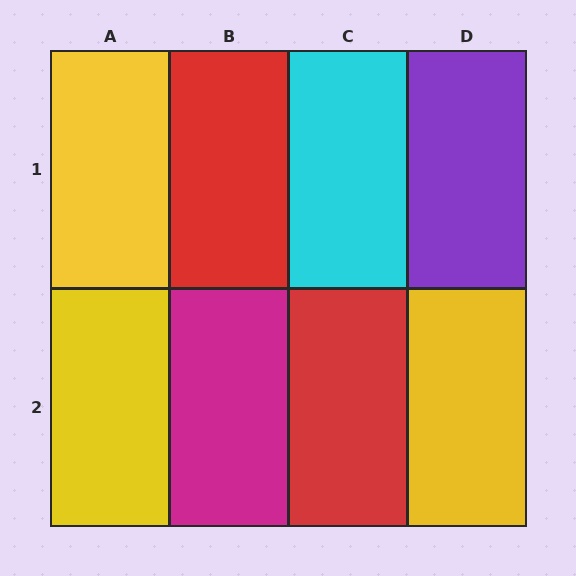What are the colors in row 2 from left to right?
Yellow, magenta, red, yellow.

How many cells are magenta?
1 cell is magenta.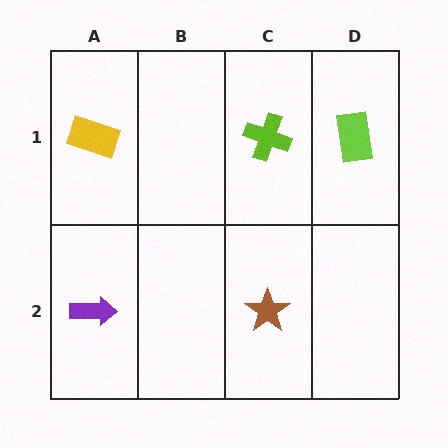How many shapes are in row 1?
3 shapes.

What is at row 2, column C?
A brown star.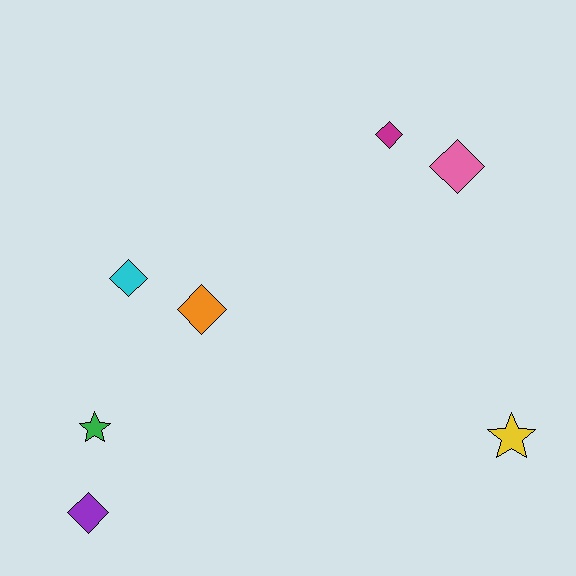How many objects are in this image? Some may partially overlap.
There are 7 objects.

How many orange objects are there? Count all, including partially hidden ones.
There is 1 orange object.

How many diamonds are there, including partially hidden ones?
There are 5 diamonds.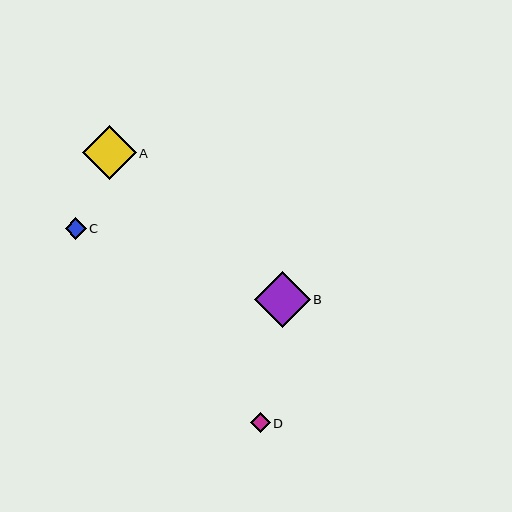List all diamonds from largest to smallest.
From largest to smallest: B, A, C, D.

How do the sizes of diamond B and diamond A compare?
Diamond B and diamond A are approximately the same size.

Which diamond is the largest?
Diamond B is the largest with a size of approximately 56 pixels.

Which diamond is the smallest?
Diamond D is the smallest with a size of approximately 20 pixels.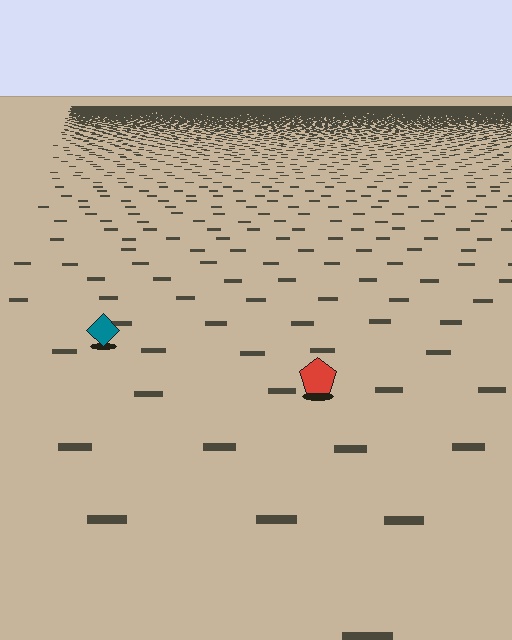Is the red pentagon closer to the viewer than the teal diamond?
Yes. The red pentagon is closer — you can tell from the texture gradient: the ground texture is coarser near it.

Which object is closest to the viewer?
The red pentagon is closest. The texture marks near it are larger and more spread out.